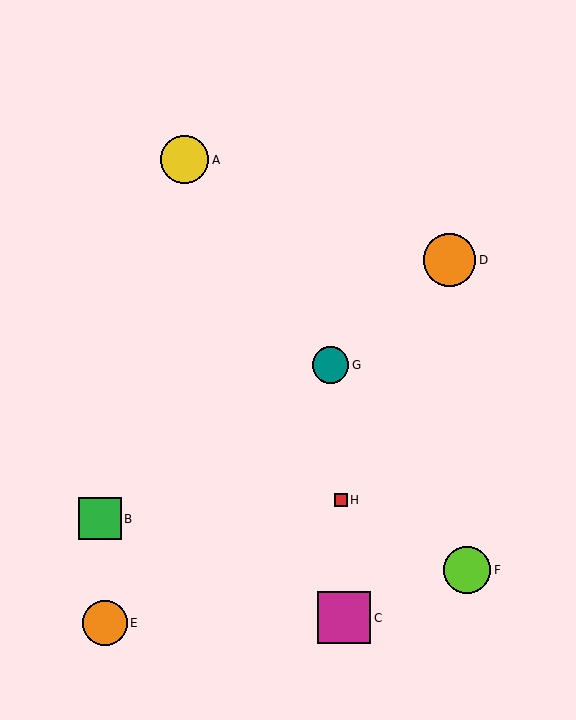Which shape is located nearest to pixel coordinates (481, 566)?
The lime circle (labeled F) at (467, 570) is nearest to that location.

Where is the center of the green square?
The center of the green square is at (100, 519).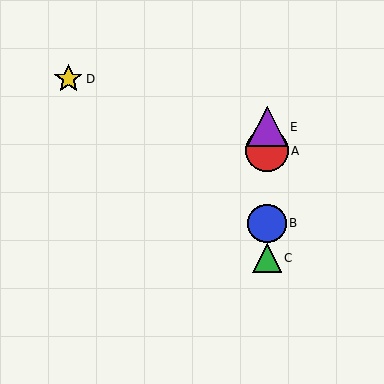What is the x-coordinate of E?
Object E is at x≈267.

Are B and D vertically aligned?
No, B is at x≈267 and D is at x≈68.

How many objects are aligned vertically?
4 objects (A, B, C, E) are aligned vertically.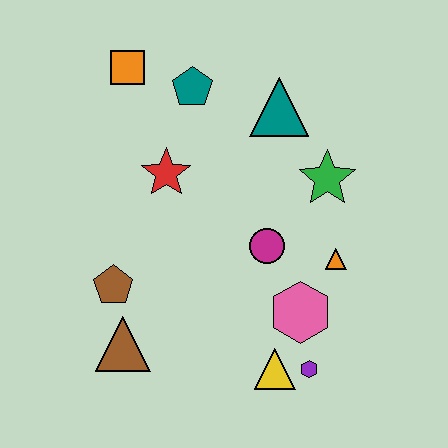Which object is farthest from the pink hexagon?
The orange square is farthest from the pink hexagon.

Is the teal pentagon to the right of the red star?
Yes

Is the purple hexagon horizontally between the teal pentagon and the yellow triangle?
No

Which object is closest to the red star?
The teal pentagon is closest to the red star.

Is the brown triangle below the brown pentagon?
Yes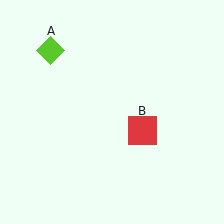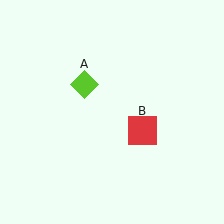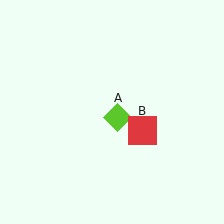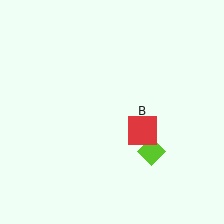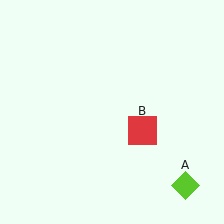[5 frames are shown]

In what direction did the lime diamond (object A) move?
The lime diamond (object A) moved down and to the right.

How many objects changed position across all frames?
1 object changed position: lime diamond (object A).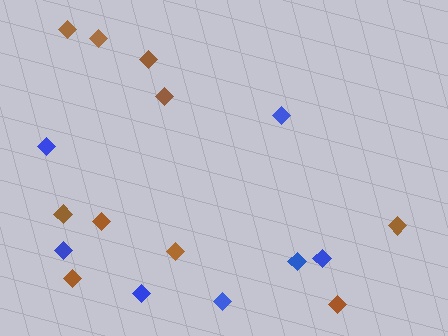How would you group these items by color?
There are 2 groups: one group of brown diamonds (10) and one group of blue diamonds (7).